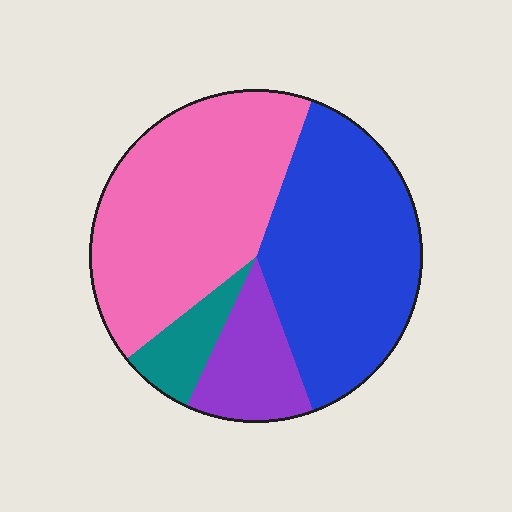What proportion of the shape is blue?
Blue takes up about two fifths (2/5) of the shape.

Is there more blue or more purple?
Blue.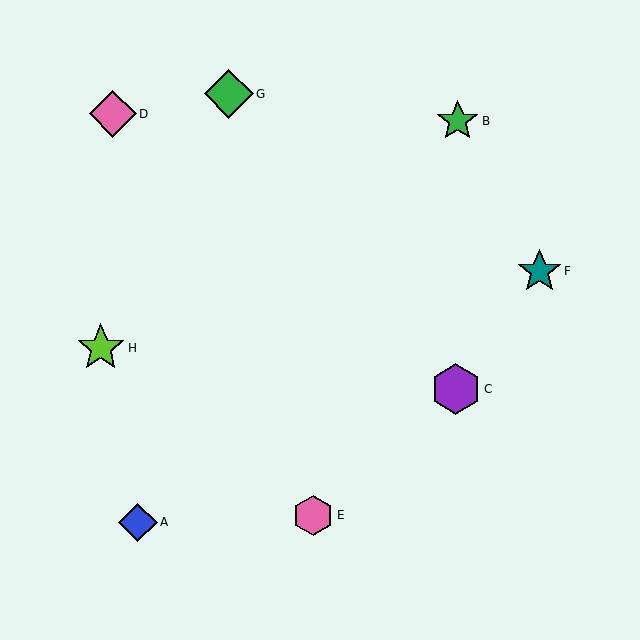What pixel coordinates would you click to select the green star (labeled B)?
Click at (458, 121) to select the green star B.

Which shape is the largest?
The purple hexagon (labeled C) is the largest.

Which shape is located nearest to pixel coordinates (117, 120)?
The pink diamond (labeled D) at (113, 114) is nearest to that location.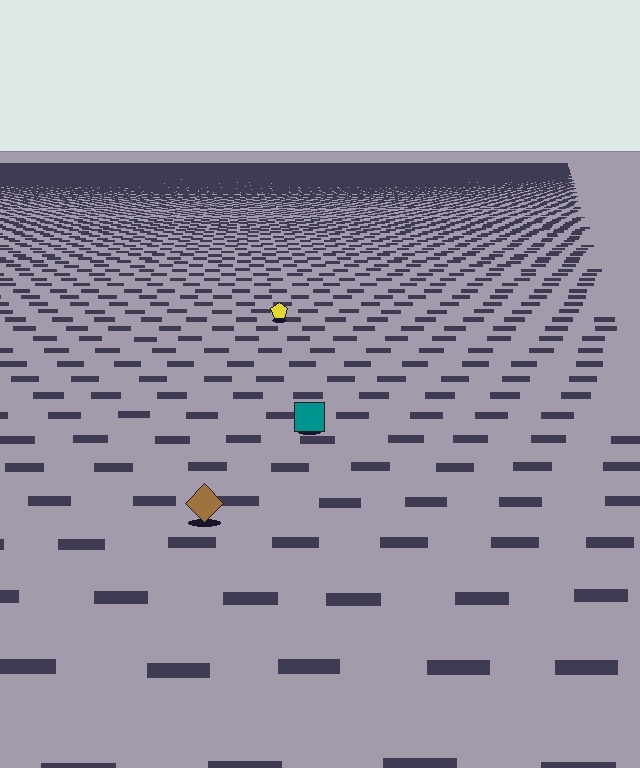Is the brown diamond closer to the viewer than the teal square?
Yes. The brown diamond is closer — you can tell from the texture gradient: the ground texture is coarser near it.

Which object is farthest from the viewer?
The yellow pentagon is farthest from the viewer. It appears smaller and the ground texture around it is denser.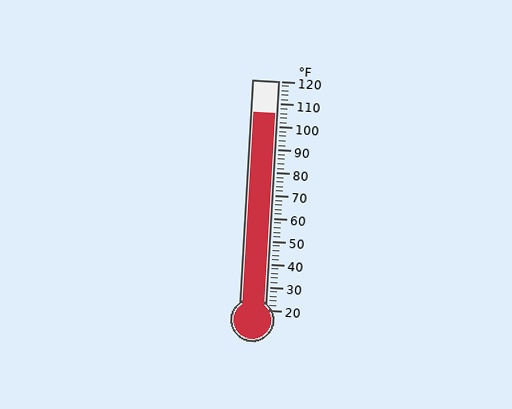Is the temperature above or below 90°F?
The temperature is above 90°F.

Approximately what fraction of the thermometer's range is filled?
The thermometer is filled to approximately 85% of its range.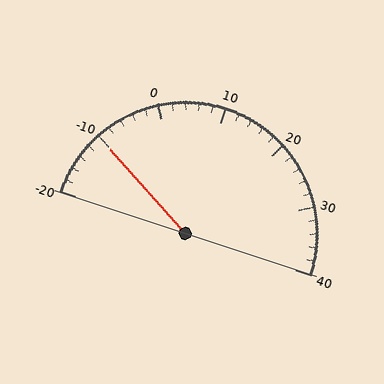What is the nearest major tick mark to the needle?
The nearest major tick mark is -10.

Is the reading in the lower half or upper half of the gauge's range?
The reading is in the lower half of the range (-20 to 40).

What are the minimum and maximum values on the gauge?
The gauge ranges from -20 to 40.